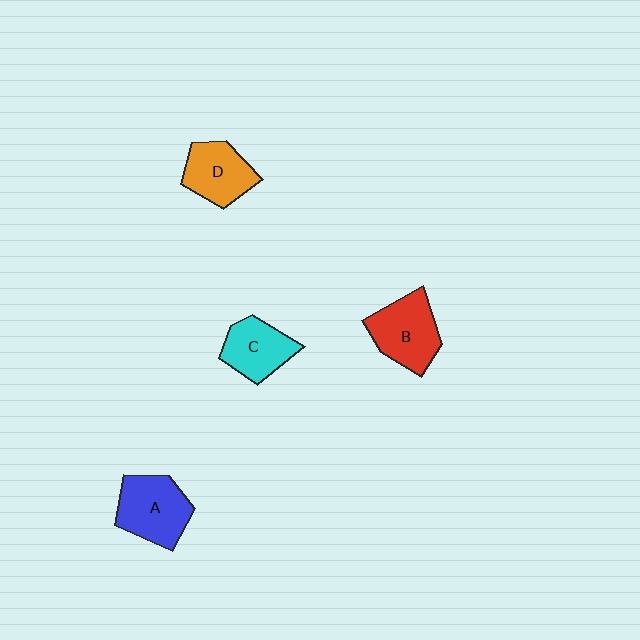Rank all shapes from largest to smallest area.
From largest to smallest: A (blue), B (red), D (orange), C (cyan).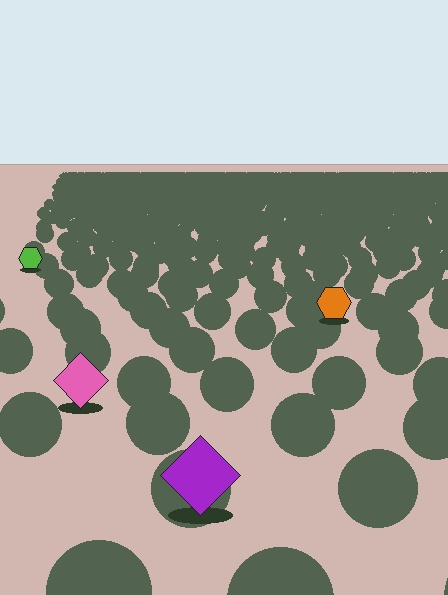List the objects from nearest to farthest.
From nearest to farthest: the purple diamond, the pink diamond, the orange hexagon, the lime hexagon.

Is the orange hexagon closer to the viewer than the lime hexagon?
Yes. The orange hexagon is closer — you can tell from the texture gradient: the ground texture is coarser near it.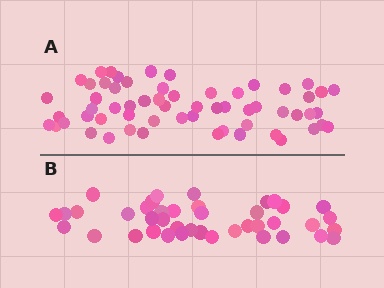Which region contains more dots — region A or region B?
Region A (the top region) has more dots.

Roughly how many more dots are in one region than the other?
Region A has approximately 20 more dots than region B.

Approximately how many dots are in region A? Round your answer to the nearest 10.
About 60 dots.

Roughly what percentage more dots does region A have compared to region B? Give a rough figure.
About 45% more.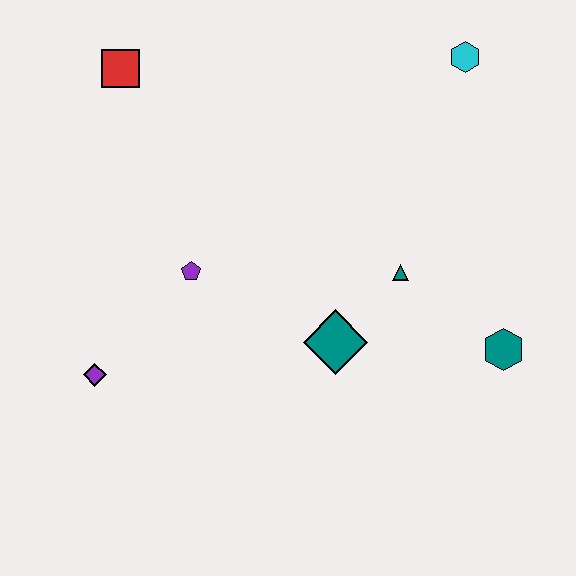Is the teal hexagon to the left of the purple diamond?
No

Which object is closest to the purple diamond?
The purple pentagon is closest to the purple diamond.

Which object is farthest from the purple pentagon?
The cyan hexagon is farthest from the purple pentagon.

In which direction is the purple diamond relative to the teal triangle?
The purple diamond is to the left of the teal triangle.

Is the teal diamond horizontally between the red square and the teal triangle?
Yes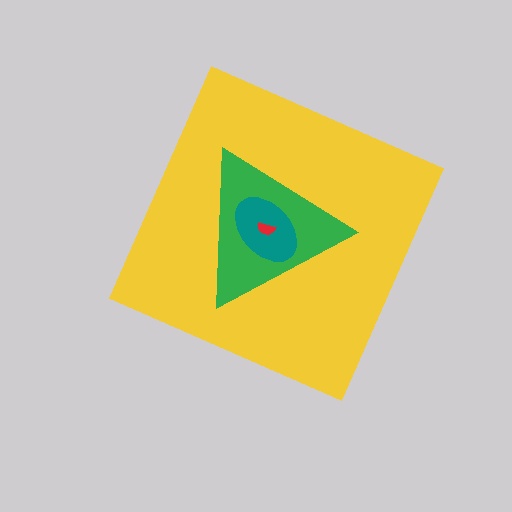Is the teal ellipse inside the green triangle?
Yes.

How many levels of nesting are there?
4.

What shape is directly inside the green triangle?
The teal ellipse.